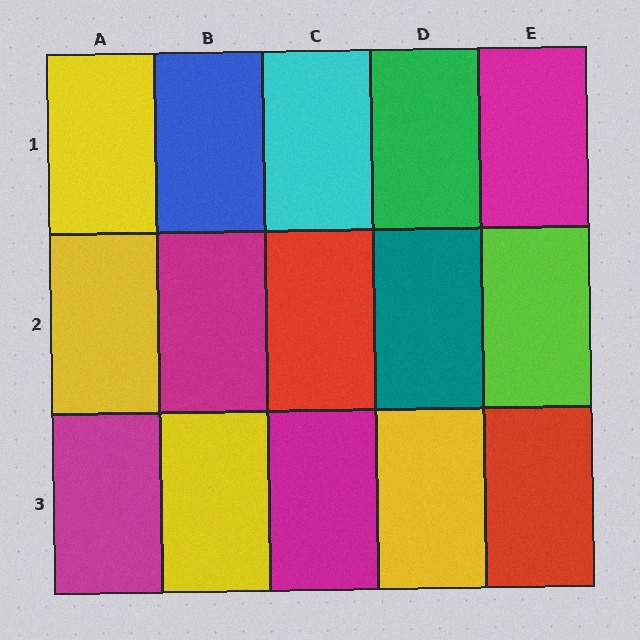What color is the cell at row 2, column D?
Teal.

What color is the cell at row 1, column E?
Magenta.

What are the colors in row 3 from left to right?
Magenta, yellow, magenta, yellow, red.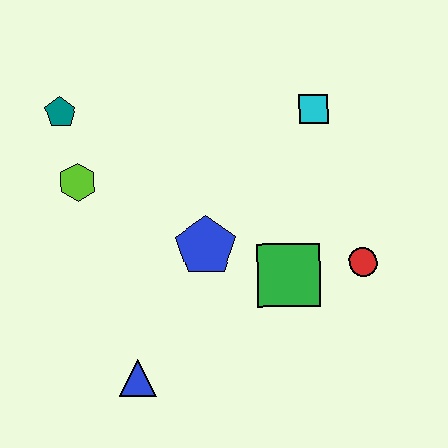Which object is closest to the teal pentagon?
The lime hexagon is closest to the teal pentagon.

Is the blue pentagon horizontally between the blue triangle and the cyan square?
Yes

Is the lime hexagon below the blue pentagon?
No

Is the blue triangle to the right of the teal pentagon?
Yes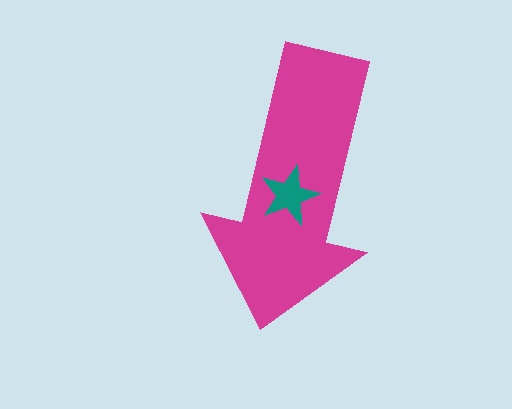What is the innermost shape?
The teal star.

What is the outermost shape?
The magenta arrow.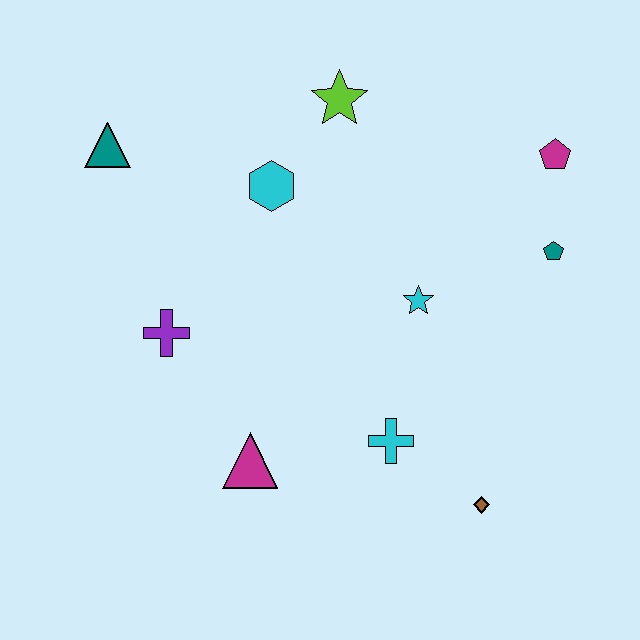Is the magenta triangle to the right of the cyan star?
No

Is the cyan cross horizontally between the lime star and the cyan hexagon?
No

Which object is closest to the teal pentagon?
The magenta pentagon is closest to the teal pentagon.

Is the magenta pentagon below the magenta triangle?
No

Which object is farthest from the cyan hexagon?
The brown diamond is farthest from the cyan hexagon.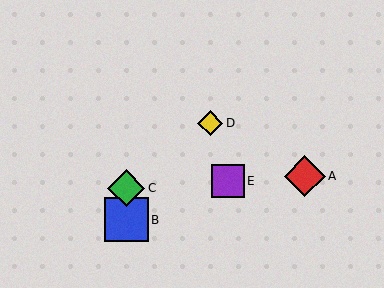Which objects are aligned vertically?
Objects B, C are aligned vertically.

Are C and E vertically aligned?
No, C is at x≈126 and E is at x≈228.